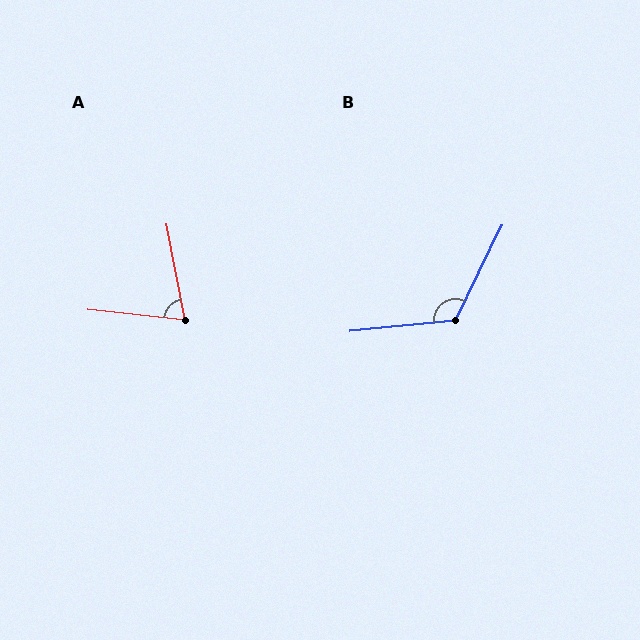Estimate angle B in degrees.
Approximately 122 degrees.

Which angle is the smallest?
A, at approximately 73 degrees.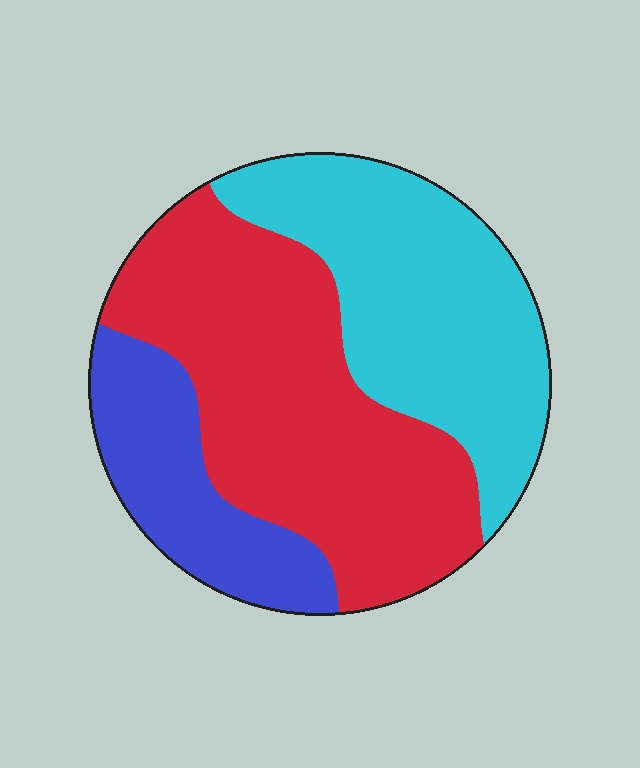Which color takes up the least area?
Blue, at roughly 20%.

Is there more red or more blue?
Red.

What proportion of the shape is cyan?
Cyan takes up about three eighths (3/8) of the shape.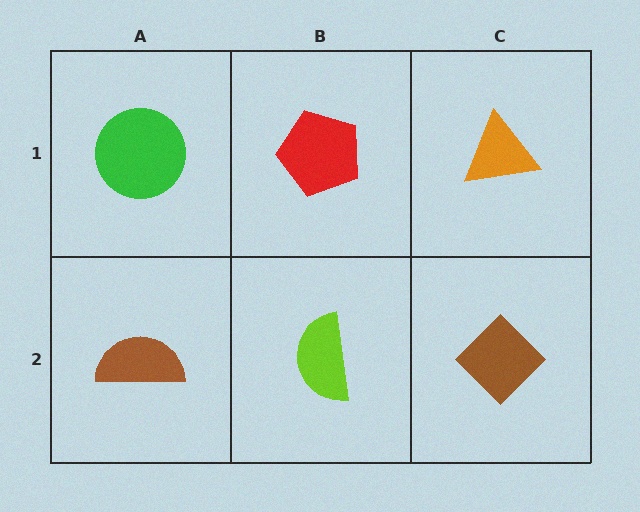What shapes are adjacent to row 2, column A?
A green circle (row 1, column A), a lime semicircle (row 2, column B).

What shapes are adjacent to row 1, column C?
A brown diamond (row 2, column C), a red pentagon (row 1, column B).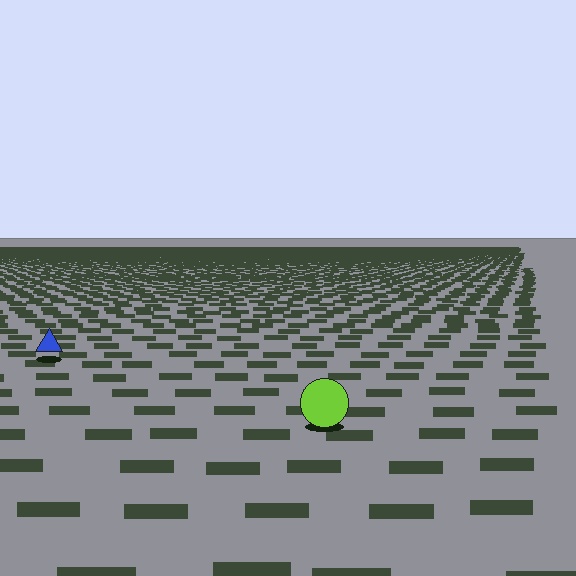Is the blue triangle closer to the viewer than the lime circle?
No. The lime circle is closer — you can tell from the texture gradient: the ground texture is coarser near it.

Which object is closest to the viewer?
The lime circle is closest. The texture marks near it are larger and more spread out.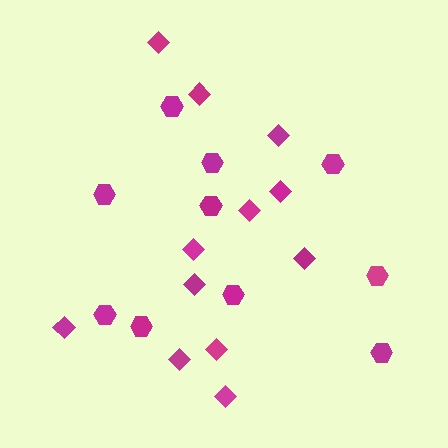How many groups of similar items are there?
There are 2 groups: one group of diamonds (12) and one group of hexagons (10).